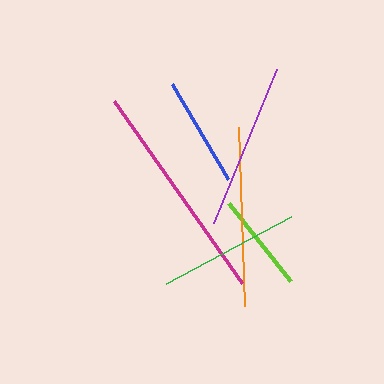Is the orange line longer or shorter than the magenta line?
The magenta line is longer than the orange line.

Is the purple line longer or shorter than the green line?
The purple line is longer than the green line.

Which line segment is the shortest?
The lime line is the shortest at approximately 99 pixels.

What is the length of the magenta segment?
The magenta segment is approximately 222 pixels long.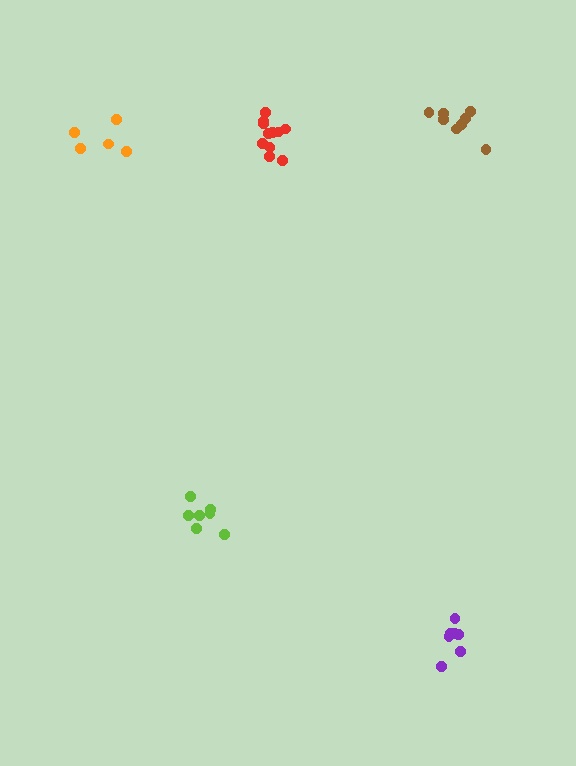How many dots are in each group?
Group 1: 7 dots, Group 2: 7 dots, Group 3: 8 dots, Group 4: 11 dots, Group 5: 5 dots (38 total).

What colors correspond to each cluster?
The clusters are colored: lime, purple, brown, red, orange.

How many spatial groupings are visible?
There are 5 spatial groupings.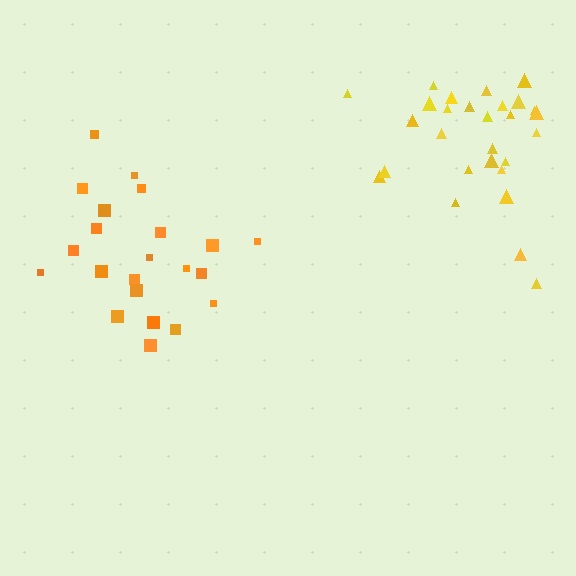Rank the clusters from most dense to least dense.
orange, yellow.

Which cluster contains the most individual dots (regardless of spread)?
Yellow (28).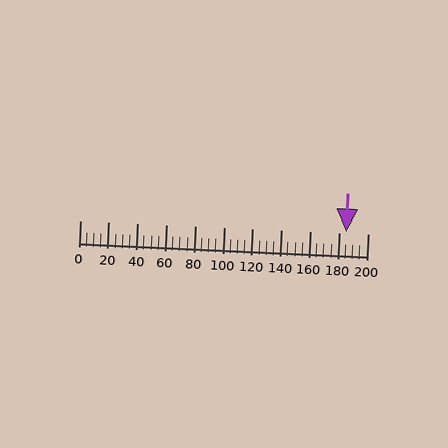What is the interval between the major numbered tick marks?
The major tick marks are spaced 20 units apart.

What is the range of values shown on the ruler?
The ruler shows values from 0 to 200.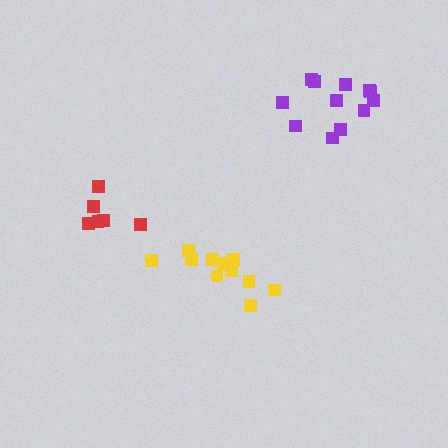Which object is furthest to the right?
The purple cluster is rightmost.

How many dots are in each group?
Group 1: 6 dots, Group 2: 12 dots, Group 3: 11 dots (29 total).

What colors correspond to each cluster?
The clusters are colored: red, purple, yellow.